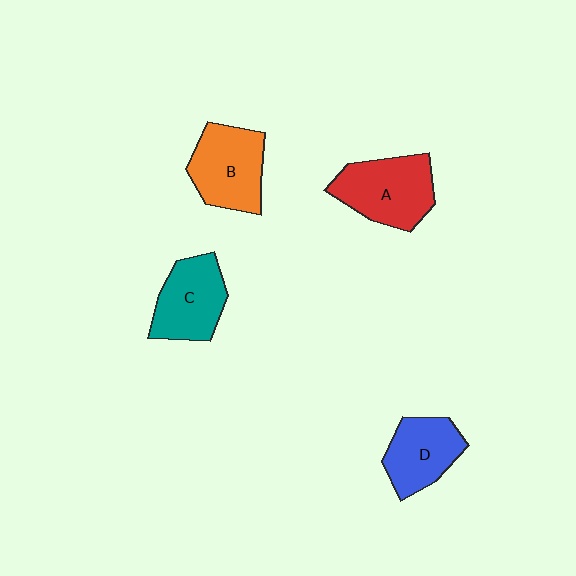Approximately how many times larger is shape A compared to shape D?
Approximately 1.3 times.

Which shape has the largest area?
Shape A (red).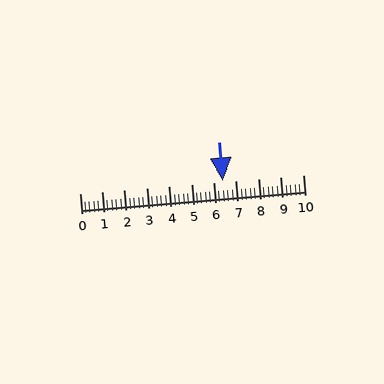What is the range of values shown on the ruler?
The ruler shows values from 0 to 10.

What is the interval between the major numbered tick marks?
The major tick marks are spaced 1 units apart.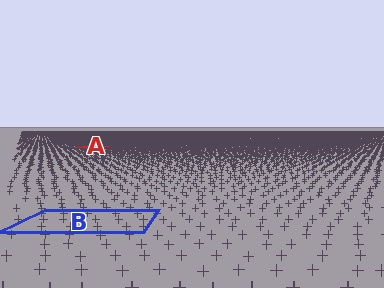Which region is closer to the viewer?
Region B is closer. The texture elements there are larger and more spread out.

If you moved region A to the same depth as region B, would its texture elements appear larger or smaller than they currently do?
They would appear larger. At a closer depth, the same texture elements are projected at a bigger on-screen size.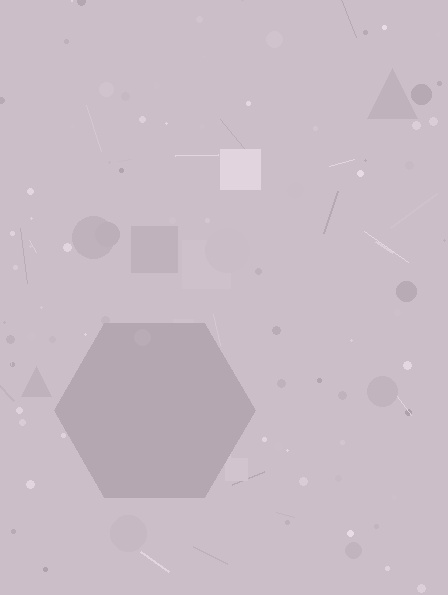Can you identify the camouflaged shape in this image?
The camouflaged shape is a hexagon.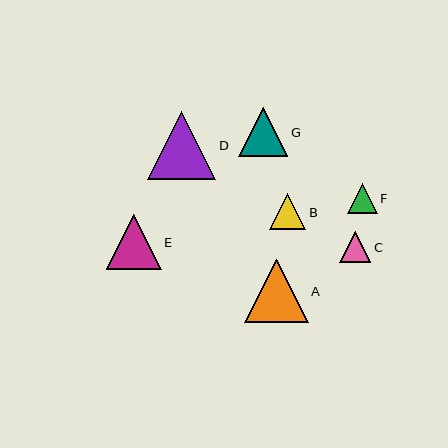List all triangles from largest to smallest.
From largest to smallest: D, A, E, G, B, C, F.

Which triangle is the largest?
Triangle D is the largest with a size of approximately 68 pixels.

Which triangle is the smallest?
Triangle F is the smallest with a size of approximately 30 pixels.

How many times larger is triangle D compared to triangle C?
Triangle D is approximately 2.2 times the size of triangle C.